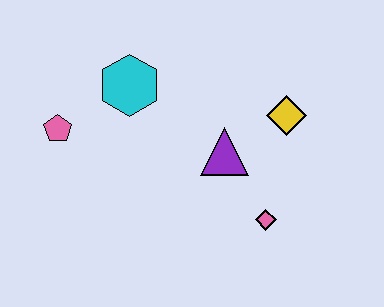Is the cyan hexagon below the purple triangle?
No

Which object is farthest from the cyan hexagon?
The pink diamond is farthest from the cyan hexagon.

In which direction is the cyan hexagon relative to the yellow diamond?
The cyan hexagon is to the left of the yellow diamond.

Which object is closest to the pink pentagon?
The cyan hexagon is closest to the pink pentagon.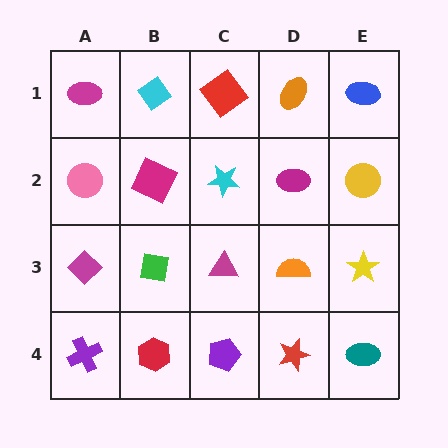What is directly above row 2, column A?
A magenta ellipse.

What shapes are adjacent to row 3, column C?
A cyan star (row 2, column C), a purple pentagon (row 4, column C), a green square (row 3, column B), an orange semicircle (row 3, column D).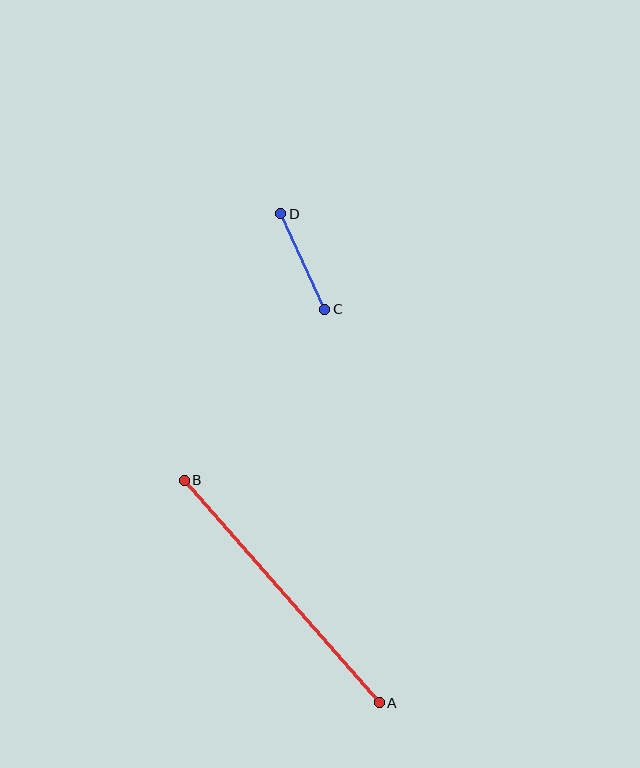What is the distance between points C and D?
The distance is approximately 105 pixels.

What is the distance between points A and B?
The distance is approximately 296 pixels.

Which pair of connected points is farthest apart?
Points A and B are farthest apart.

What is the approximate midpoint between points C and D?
The midpoint is at approximately (303, 262) pixels.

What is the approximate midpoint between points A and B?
The midpoint is at approximately (282, 592) pixels.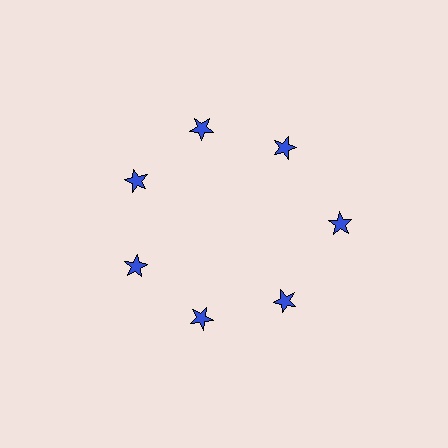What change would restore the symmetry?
The symmetry would be restored by moving it inward, back onto the ring so that all 7 stars sit at equal angles and equal distance from the center.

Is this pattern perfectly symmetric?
No. The 7 blue stars are arranged in a ring, but one element near the 3 o'clock position is pushed outward from the center, breaking the 7-fold rotational symmetry.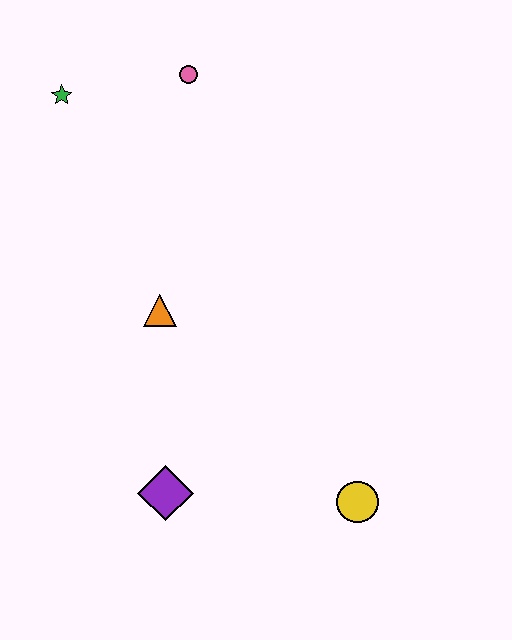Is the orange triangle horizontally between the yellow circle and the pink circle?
No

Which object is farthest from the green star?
The yellow circle is farthest from the green star.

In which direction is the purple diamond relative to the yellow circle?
The purple diamond is to the left of the yellow circle.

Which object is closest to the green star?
The pink circle is closest to the green star.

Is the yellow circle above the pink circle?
No